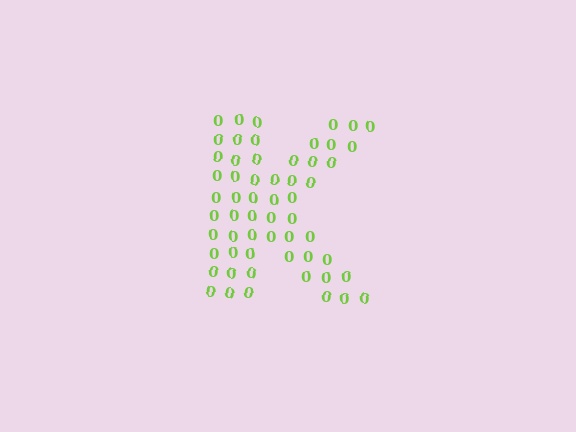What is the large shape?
The large shape is the letter K.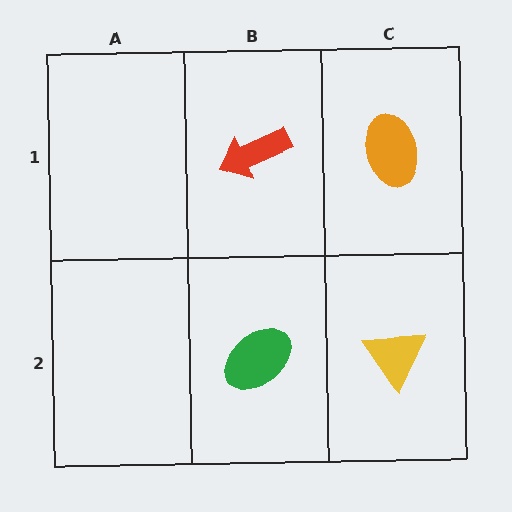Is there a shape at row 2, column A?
No, that cell is empty.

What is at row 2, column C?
A yellow triangle.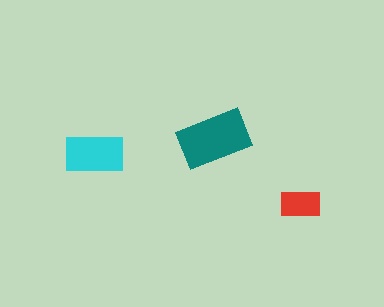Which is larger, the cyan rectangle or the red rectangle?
The cyan one.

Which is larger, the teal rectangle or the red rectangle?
The teal one.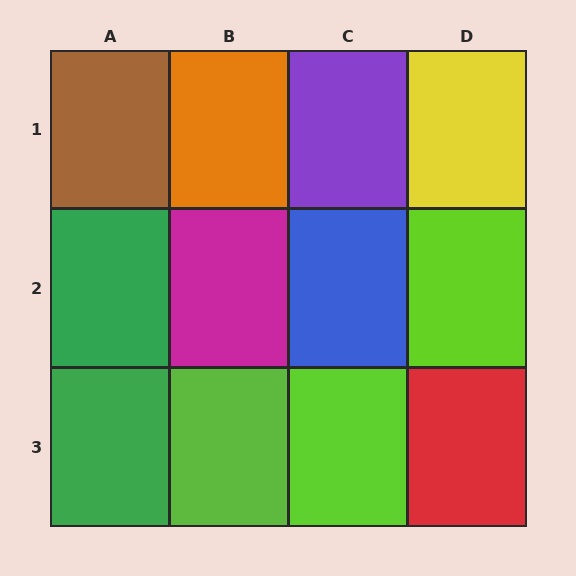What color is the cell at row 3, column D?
Red.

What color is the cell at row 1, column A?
Brown.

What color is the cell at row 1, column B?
Orange.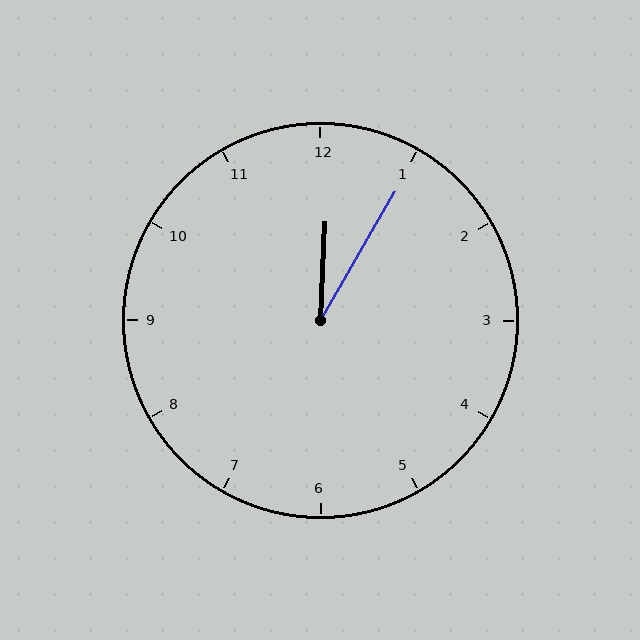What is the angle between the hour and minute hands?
Approximately 28 degrees.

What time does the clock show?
12:05.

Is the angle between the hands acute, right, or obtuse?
It is acute.